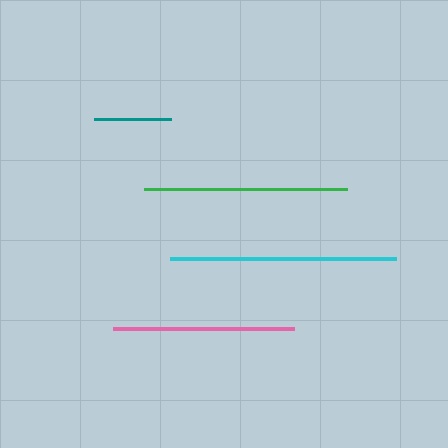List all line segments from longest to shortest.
From longest to shortest: cyan, green, pink, teal.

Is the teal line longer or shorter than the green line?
The green line is longer than the teal line.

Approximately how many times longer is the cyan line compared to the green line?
The cyan line is approximately 1.1 times the length of the green line.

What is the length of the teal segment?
The teal segment is approximately 77 pixels long.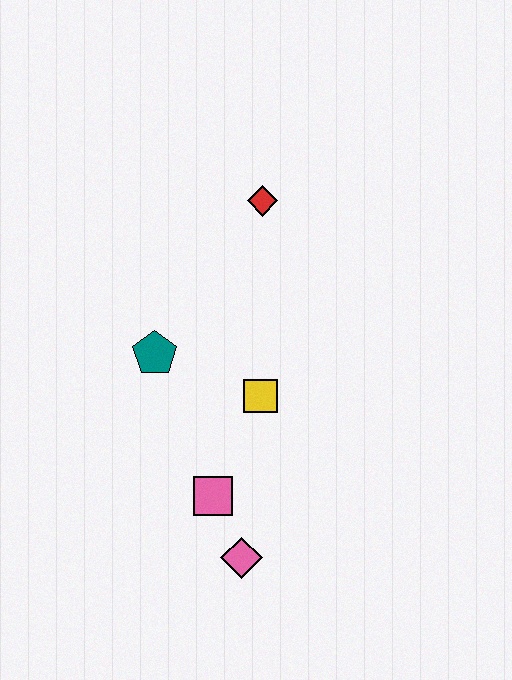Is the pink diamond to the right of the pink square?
Yes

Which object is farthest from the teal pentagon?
The pink diamond is farthest from the teal pentagon.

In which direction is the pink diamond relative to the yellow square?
The pink diamond is below the yellow square.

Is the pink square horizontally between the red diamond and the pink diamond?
No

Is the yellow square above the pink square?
Yes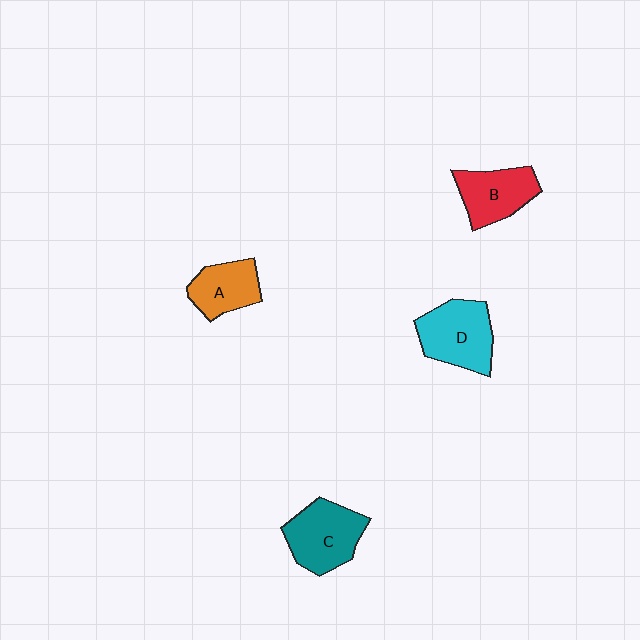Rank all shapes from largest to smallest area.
From largest to smallest: D (cyan), C (teal), B (red), A (orange).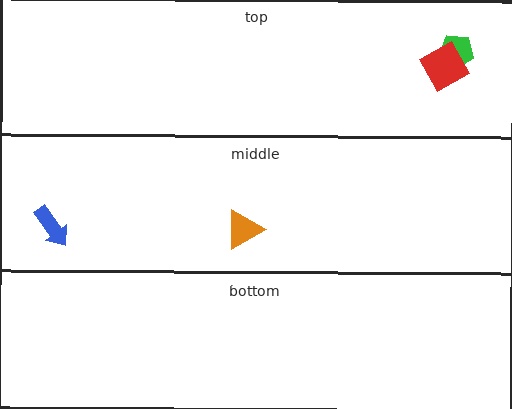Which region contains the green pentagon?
The top region.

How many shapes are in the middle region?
2.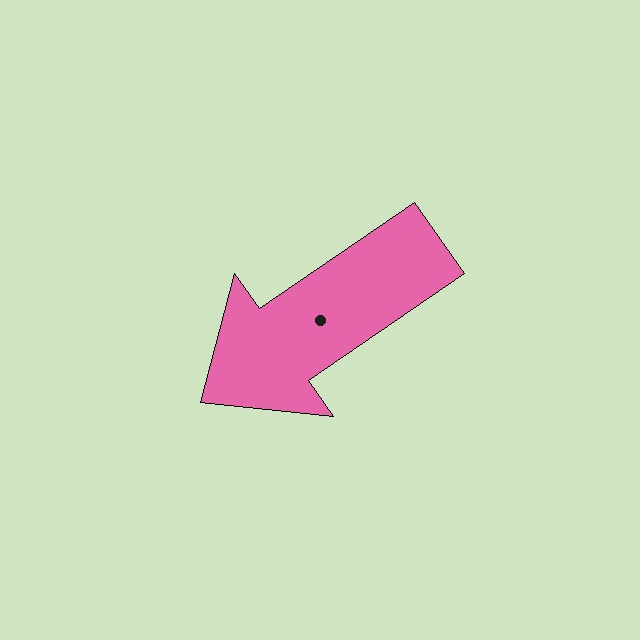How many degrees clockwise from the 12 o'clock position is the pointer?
Approximately 235 degrees.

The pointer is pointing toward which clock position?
Roughly 8 o'clock.